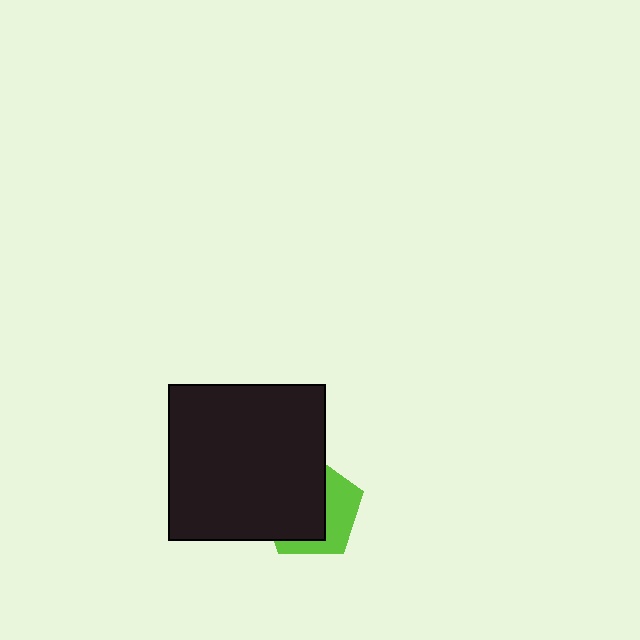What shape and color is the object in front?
The object in front is a black square.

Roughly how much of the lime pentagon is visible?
A small part of it is visible (roughly 39%).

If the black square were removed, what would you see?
You would see the complete lime pentagon.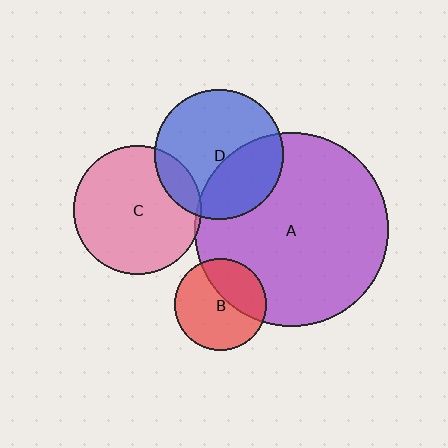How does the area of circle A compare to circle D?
Approximately 2.2 times.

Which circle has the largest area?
Circle A (purple).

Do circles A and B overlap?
Yes.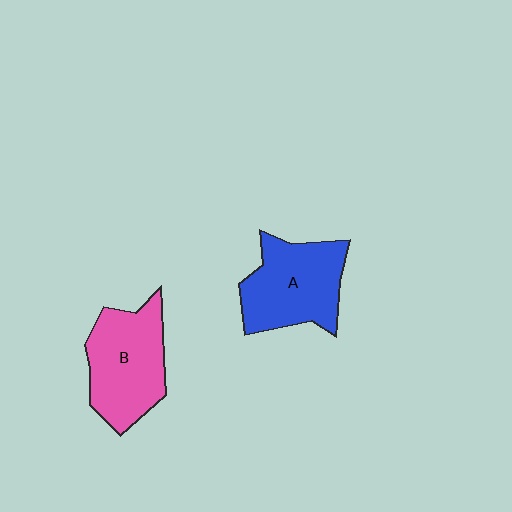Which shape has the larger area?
Shape B (pink).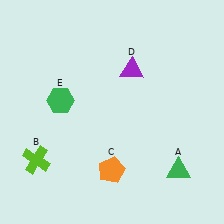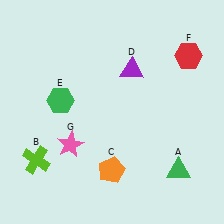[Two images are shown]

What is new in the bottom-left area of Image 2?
A pink star (G) was added in the bottom-left area of Image 2.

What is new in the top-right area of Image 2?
A red hexagon (F) was added in the top-right area of Image 2.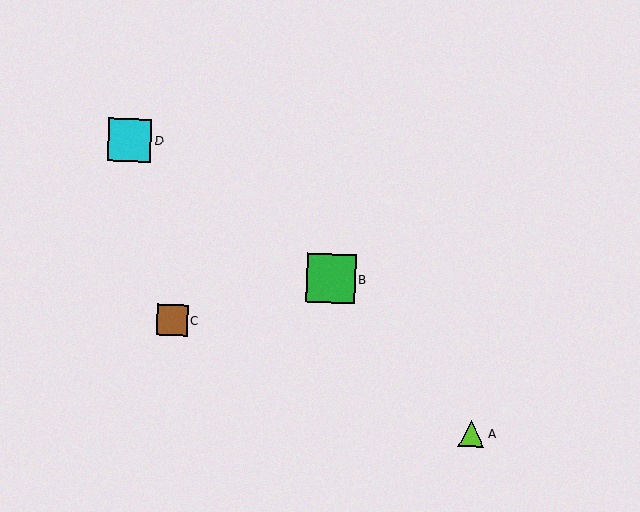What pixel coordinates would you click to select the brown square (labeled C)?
Click at (172, 320) to select the brown square C.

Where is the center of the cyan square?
The center of the cyan square is at (130, 140).